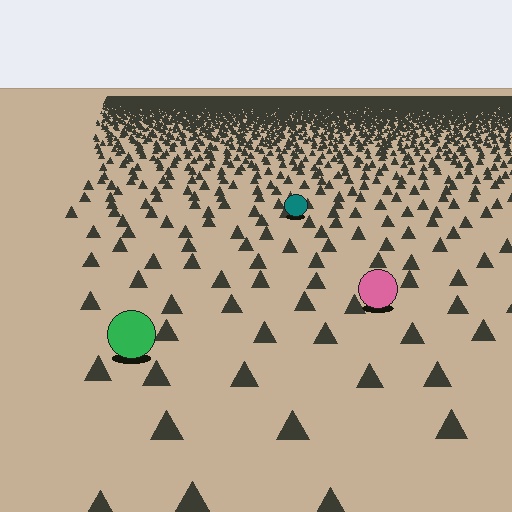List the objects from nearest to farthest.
From nearest to farthest: the green circle, the pink circle, the teal circle.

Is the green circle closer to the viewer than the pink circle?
Yes. The green circle is closer — you can tell from the texture gradient: the ground texture is coarser near it.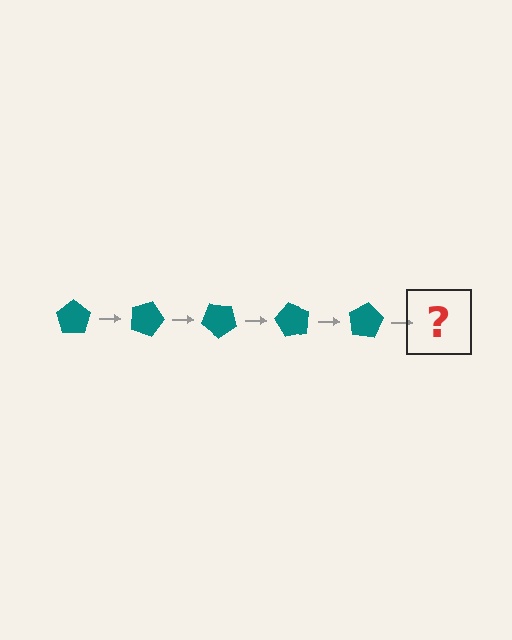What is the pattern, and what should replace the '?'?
The pattern is that the pentagon rotates 20 degrees each step. The '?' should be a teal pentagon rotated 100 degrees.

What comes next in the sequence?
The next element should be a teal pentagon rotated 100 degrees.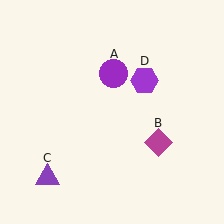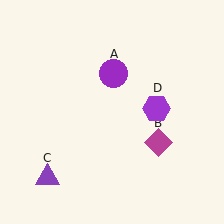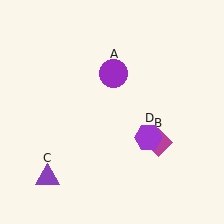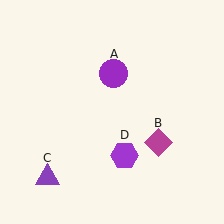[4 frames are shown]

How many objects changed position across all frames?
1 object changed position: purple hexagon (object D).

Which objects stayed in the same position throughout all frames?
Purple circle (object A) and magenta diamond (object B) and purple triangle (object C) remained stationary.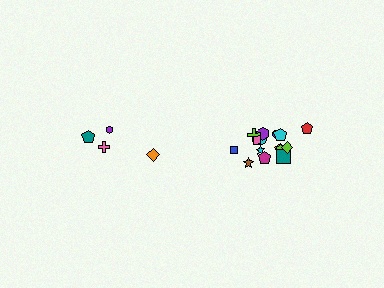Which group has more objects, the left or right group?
The right group.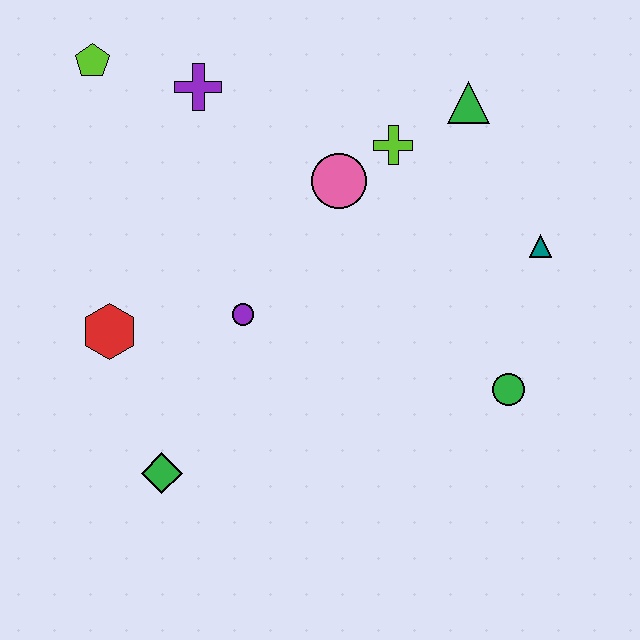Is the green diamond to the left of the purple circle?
Yes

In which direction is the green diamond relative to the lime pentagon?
The green diamond is below the lime pentagon.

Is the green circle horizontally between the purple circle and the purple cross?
No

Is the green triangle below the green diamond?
No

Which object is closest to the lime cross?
The pink circle is closest to the lime cross.